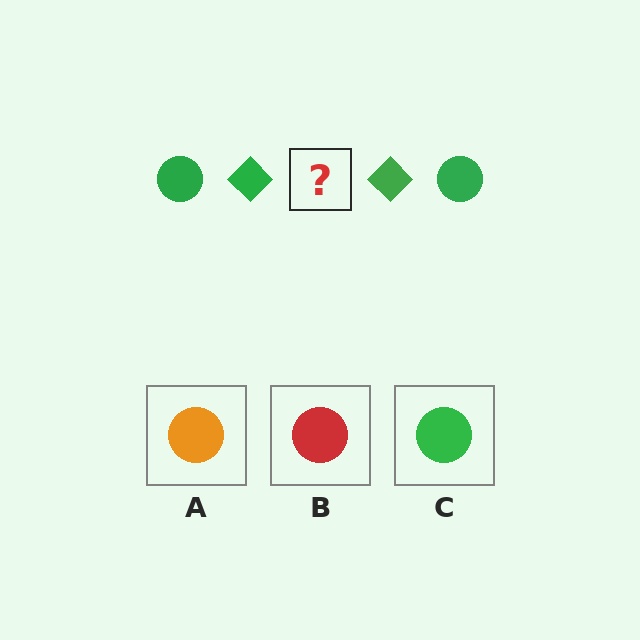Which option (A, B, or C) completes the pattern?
C.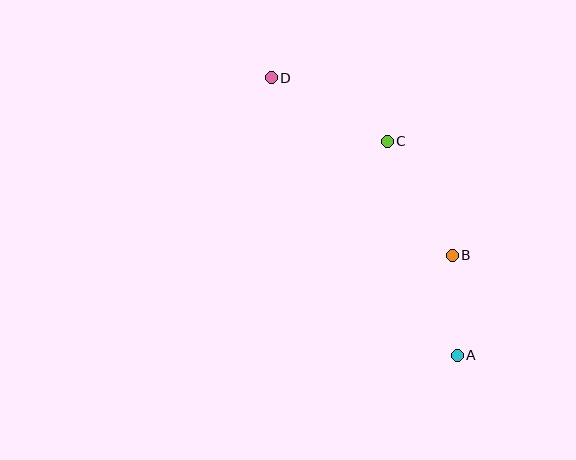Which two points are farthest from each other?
Points A and D are farthest from each other.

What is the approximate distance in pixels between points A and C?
The distance between A and C is approximately 225 pixels.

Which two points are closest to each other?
Points A and B are closest to each other.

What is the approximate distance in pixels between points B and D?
The distance between B and D is approximately 254 pixels.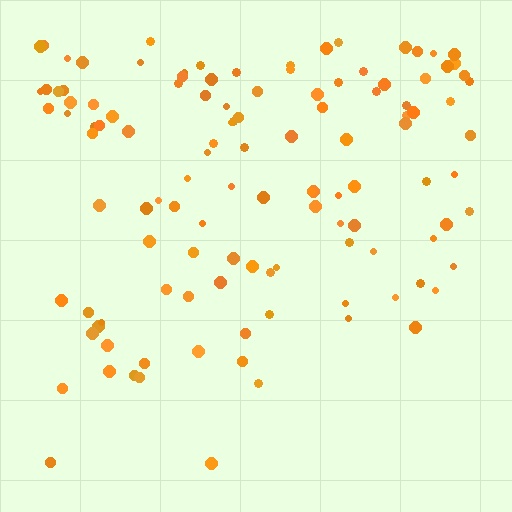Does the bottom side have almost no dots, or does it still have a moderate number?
Still a moderate number, just noticeably fewer than the top.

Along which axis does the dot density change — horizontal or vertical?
Vertical.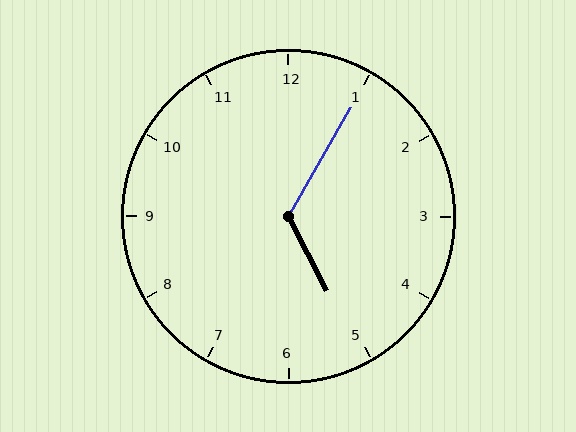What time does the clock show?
5:05.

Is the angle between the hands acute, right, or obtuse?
It is obtuse.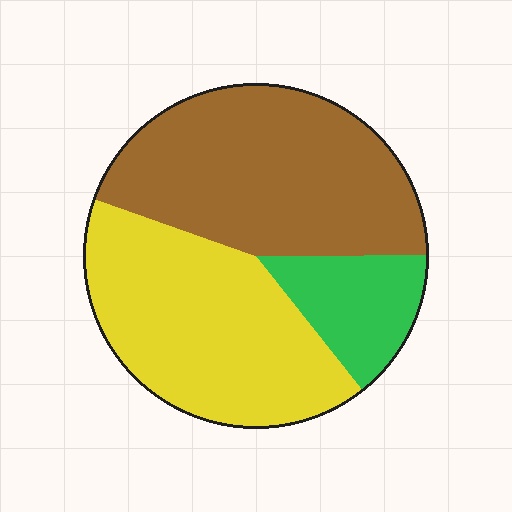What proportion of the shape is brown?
Brown covers about 45% of the shape.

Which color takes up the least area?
Green, at roughly 15%.